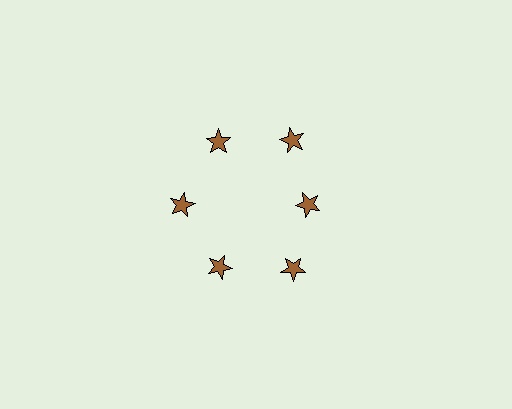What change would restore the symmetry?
The symmetry would be restored by moving it outward, back onto the ring so that all 6 stars sit at equal angles and equal distance from the center.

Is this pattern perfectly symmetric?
No. The 6 brown stars are arranged in a ring, but one element near the 3 o'clock position is pulled inward toward the center, breaking the 6-fold rotational symmetry.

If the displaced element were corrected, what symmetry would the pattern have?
It would have 6-fold rotational symmetry — the pattern would map onto itself every 60 degrees.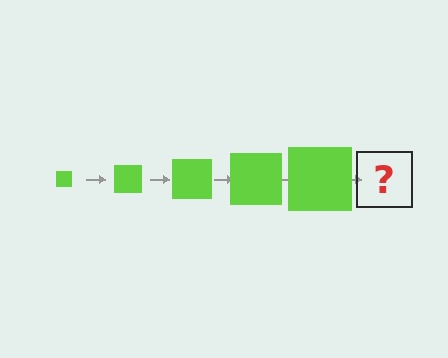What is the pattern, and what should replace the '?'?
The pattern is that the square gets progressively larger each step. The '?' should be a lime square, larger than the previous one.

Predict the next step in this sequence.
The next step is a lime square, larger than the previous one.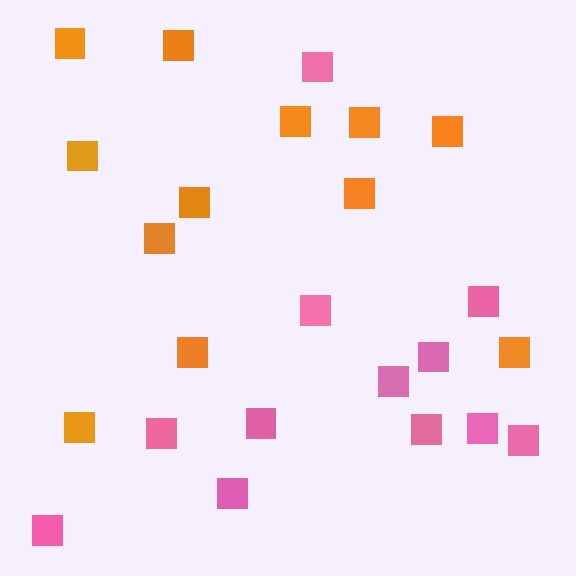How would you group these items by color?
There are 2 groups: one group of orange squares (12) and one group of pink squares (12).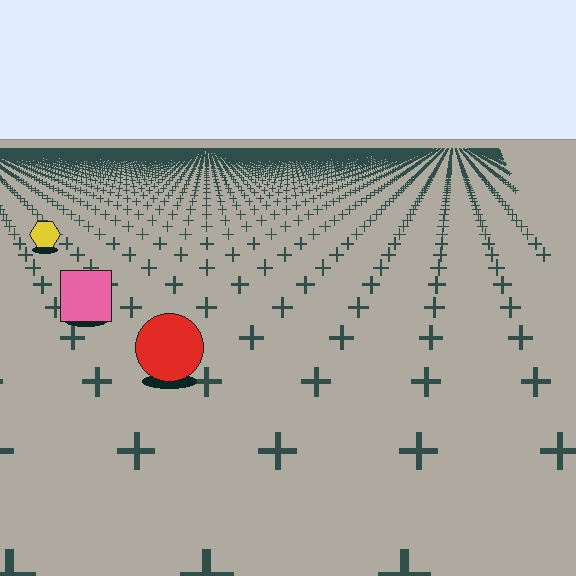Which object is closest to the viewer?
The red circle is closest. The texture marks near it are larger and more spread out.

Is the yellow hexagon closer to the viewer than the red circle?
No. The red circle is closer — you can tell from the texture gradient: the ground texture is coarser near it.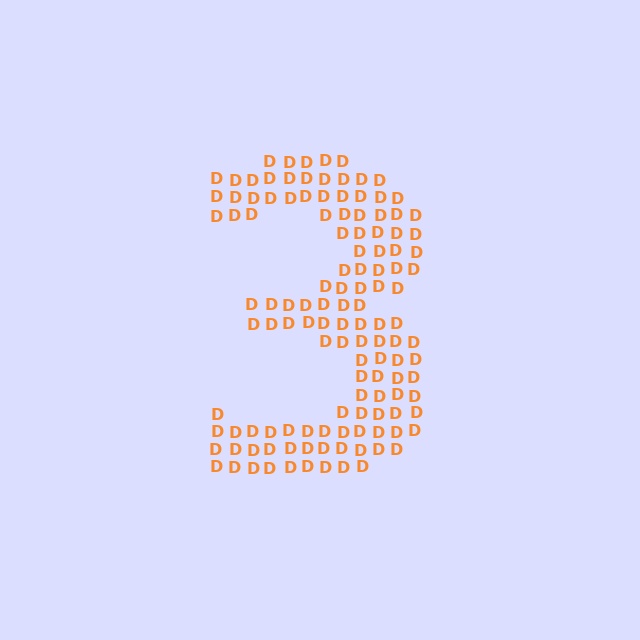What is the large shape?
The large shape is the digit 3.